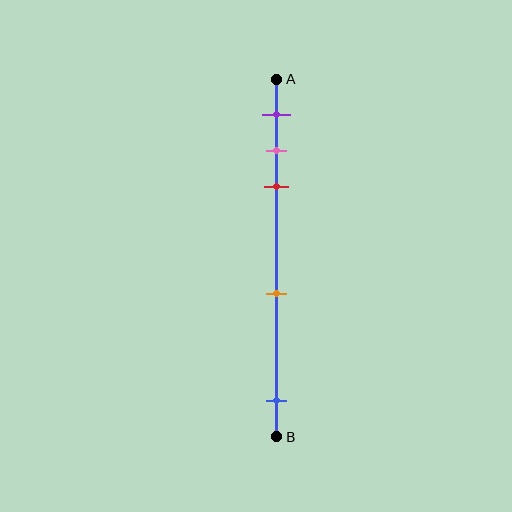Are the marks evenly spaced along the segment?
No, the marks are not evenly spaced.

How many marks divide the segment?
There are 5 marks dividing the segment.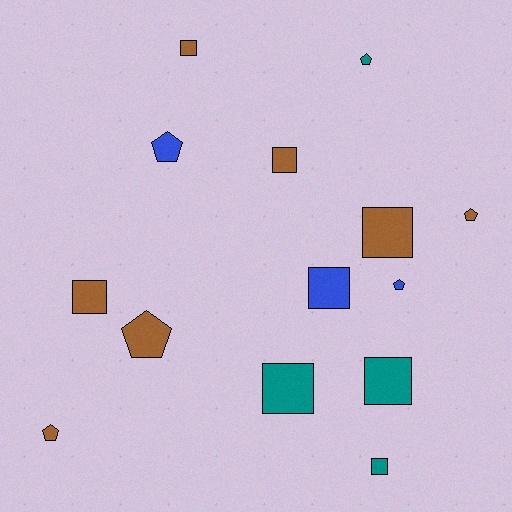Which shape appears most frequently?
Square, with 8 objects.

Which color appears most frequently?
Brown, with 7 objects.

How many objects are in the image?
There are 14 objects.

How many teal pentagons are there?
There is 1 teal pentagon.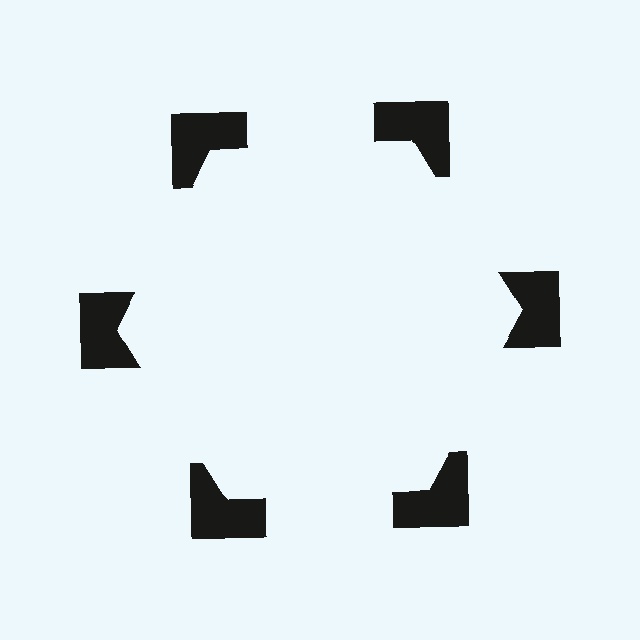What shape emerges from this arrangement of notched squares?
An illusory hexagon — its edges are inferred from the aligned wedge cuts in the notched squares, not physically drawn.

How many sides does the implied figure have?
6 sides.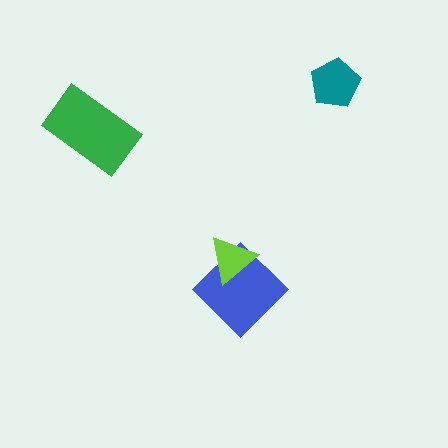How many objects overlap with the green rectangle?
0 objects overlap with the green rectangle.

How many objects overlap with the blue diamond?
1 object overlaps with the blue diamond.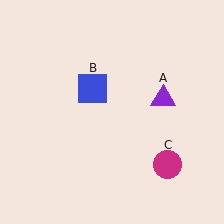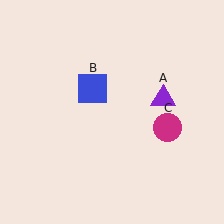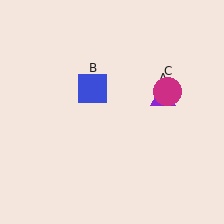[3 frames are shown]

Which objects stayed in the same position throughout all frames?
Purple triangle (object A) and blue square (object B) remained stationary.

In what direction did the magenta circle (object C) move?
The magenta circle (object C) moved up.